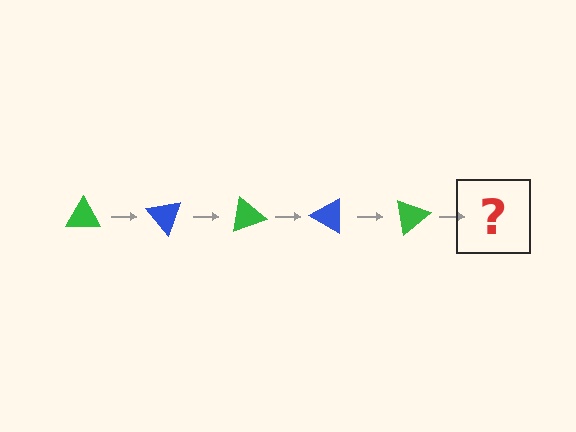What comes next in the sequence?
The next element should be a blue triangle, rotated 250 degrees from the start.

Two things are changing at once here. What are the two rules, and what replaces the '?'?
The two rules are that it rotates 50 degrees each step and the color cycles through green and blue. The '?' should be a blue triangle, rotated 250 degrees from the start.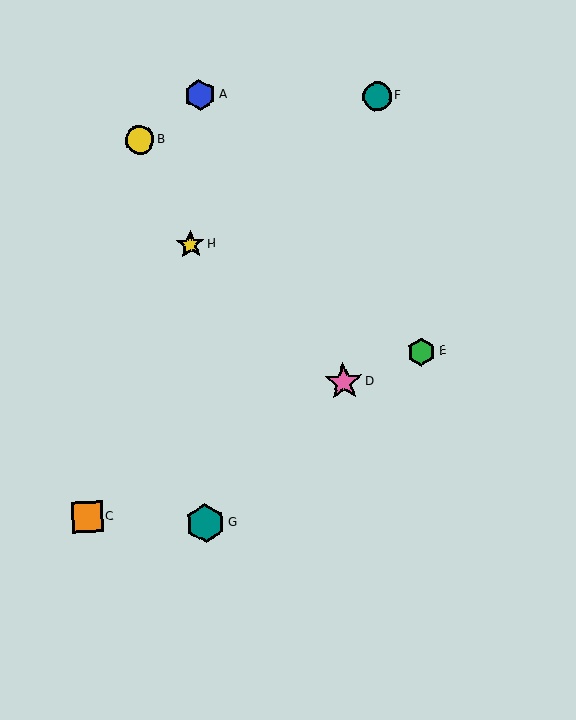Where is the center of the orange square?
The center of the orange square is at (87, 517).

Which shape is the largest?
The teal hexagon (labeled G) is the largest.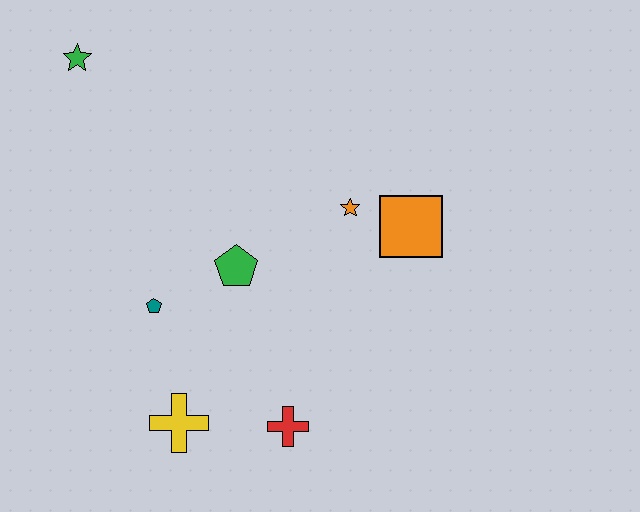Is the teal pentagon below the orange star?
Yes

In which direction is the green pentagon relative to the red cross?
The green pentagon is above the red cross.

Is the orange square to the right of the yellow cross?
Yes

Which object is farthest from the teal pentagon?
The orange square is farthest from the teal pentagon.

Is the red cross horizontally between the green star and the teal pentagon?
No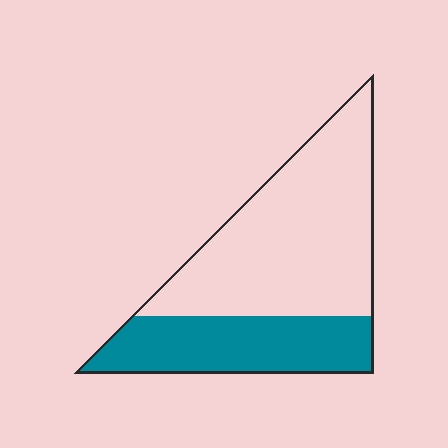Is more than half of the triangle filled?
No.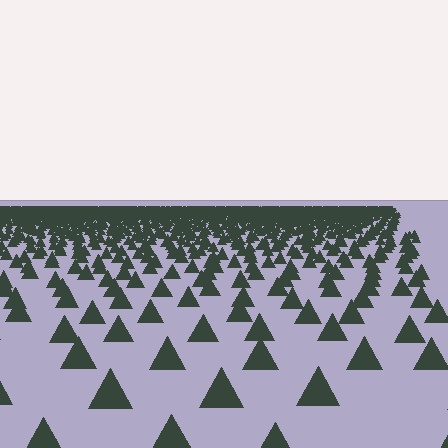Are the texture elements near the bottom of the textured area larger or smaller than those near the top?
Larger. Near the bottom, elements are closer to the viewer and appear at a bigger on-screen size.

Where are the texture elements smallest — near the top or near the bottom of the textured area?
Near the top.